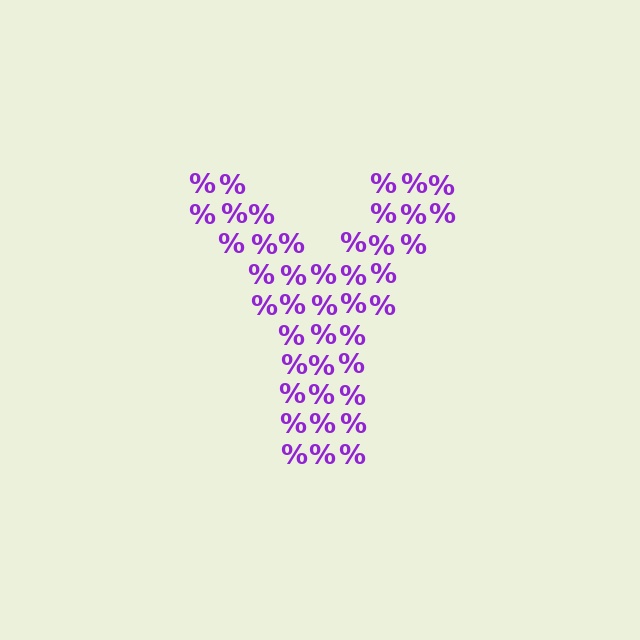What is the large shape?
The large shape is the letter Y.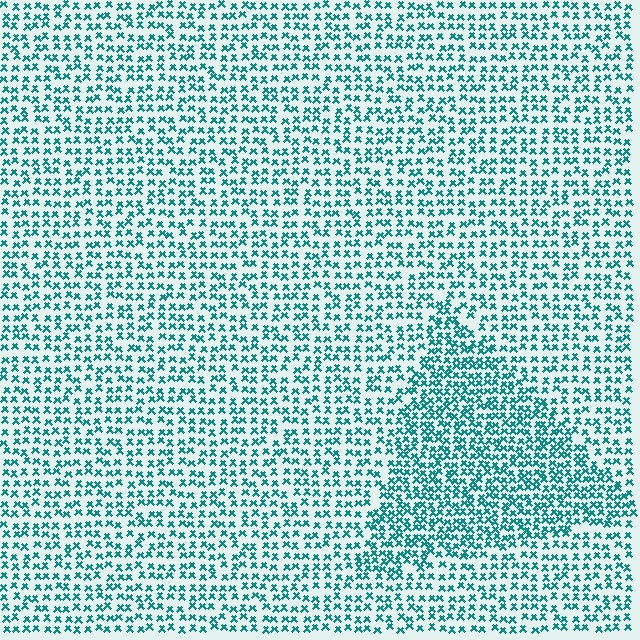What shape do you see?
I see a triangle.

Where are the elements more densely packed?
The elements are more densely packed inside the triangle boundary.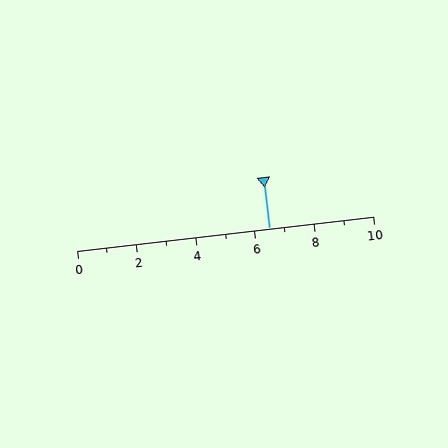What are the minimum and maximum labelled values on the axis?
The axis runs from 0 to 10.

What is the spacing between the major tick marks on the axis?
The major ticks are spaced 2 apart.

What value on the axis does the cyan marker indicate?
The marker indicates approximately 6.5.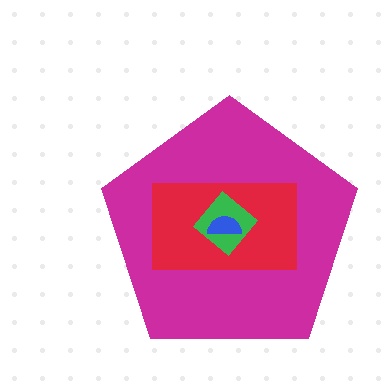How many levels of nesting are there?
4.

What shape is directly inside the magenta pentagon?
The red rectangle.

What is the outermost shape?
The magenta pentagon.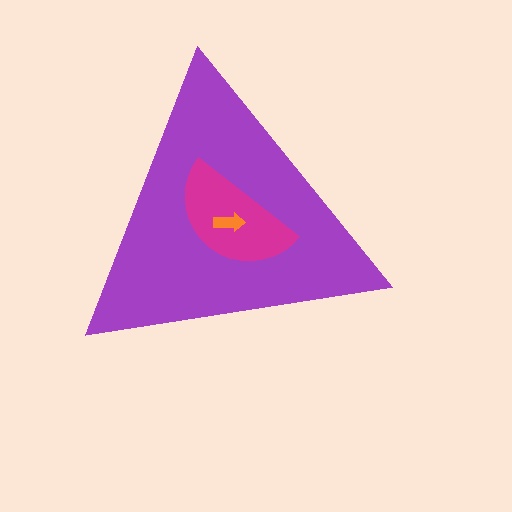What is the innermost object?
The orange arrow.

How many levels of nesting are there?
3.